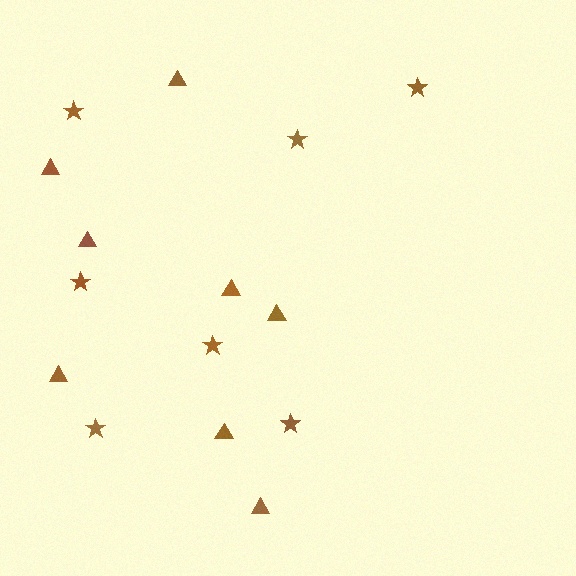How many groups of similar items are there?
There are 2 groups: one group of triangles (8) and one group of stars (7).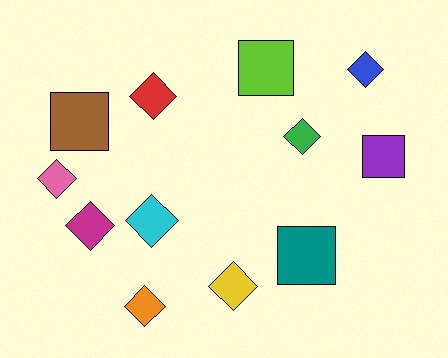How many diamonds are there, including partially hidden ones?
There are 8 diamonds.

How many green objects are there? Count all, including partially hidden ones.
There is 1 green object.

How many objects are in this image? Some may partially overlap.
There are 12 objects.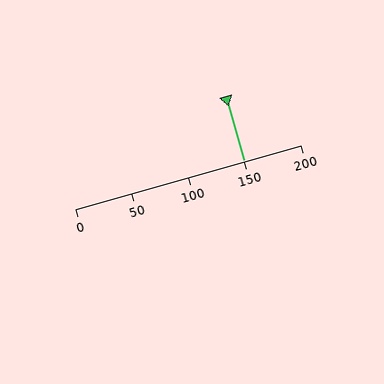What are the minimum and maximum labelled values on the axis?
The axis runs from 0 to 200.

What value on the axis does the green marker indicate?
The marker indicates approximately 150.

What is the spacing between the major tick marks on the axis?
The major ticks are spaced 50 apart.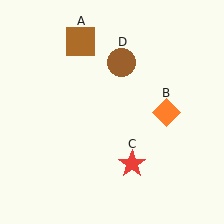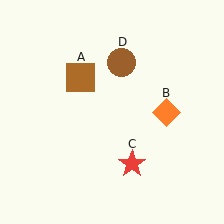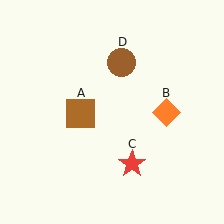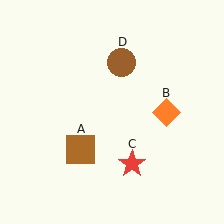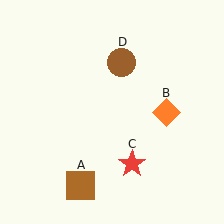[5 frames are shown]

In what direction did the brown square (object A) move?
The brown square (object A) moved down.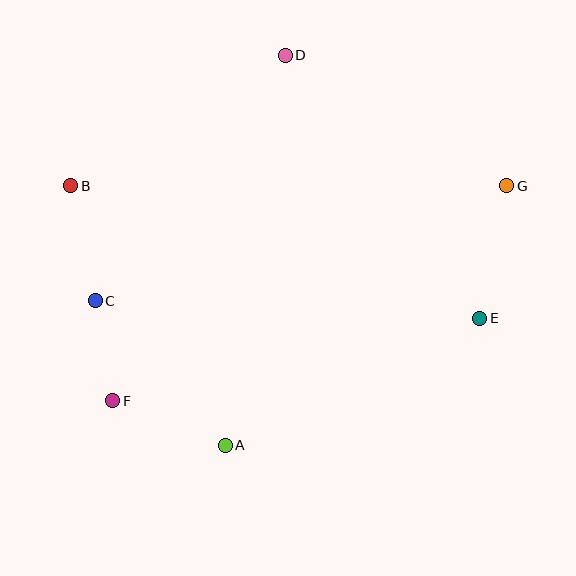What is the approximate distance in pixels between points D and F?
The distance between D and F is approximately 386 pixels.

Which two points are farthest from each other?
Points F and G are farthest from each other.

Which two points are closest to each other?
Points C and F are closest to each other.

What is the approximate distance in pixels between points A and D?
The distance between A and D is approximately 394 pixels.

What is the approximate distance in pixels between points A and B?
The distance between A and B is approximately 302 pixels.